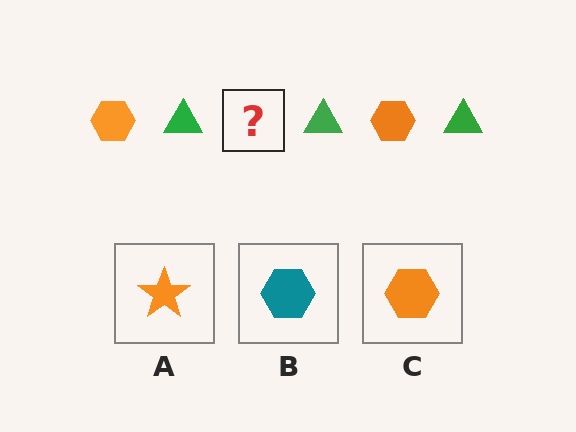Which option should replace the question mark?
Option C.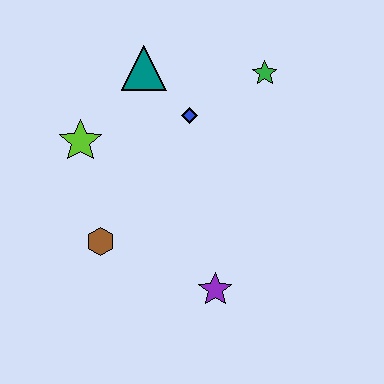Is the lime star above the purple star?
Yes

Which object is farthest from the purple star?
The teal triangle is farthest from the purple star.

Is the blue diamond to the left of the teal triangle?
No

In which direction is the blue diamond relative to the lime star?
The blue diamond is to the right of the lime star.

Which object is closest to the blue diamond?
The teal triangle is closest to the blue diamond.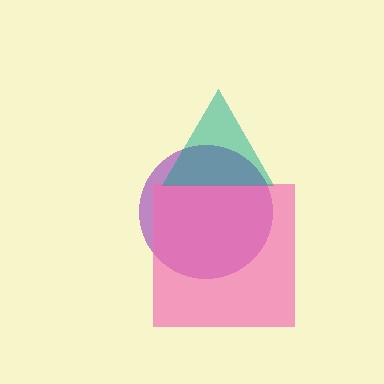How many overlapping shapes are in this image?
There are 3 overlapping shapes in the image.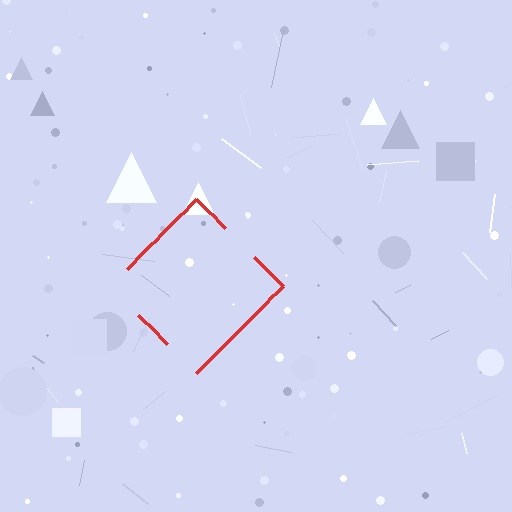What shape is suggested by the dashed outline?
The dashed outline suggests a diamond.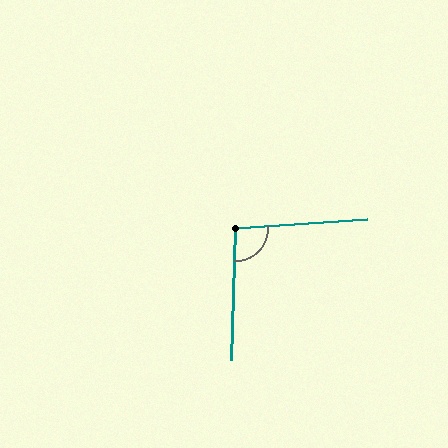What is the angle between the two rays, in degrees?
Approximately 96 degrees.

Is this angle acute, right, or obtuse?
It is obtuse.